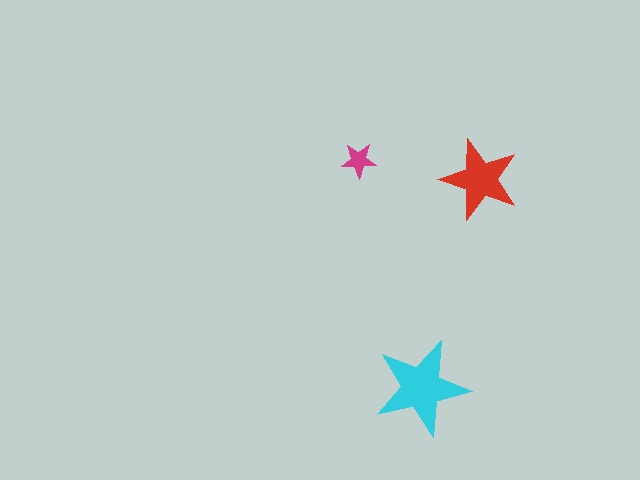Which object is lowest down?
The cyan star is bottommost.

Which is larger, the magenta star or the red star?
The red one.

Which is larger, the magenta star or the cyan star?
The cyan one.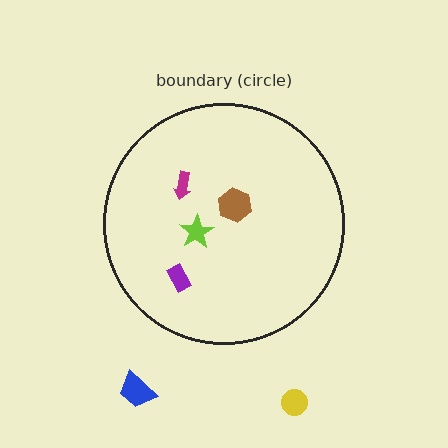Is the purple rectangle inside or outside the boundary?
Inside.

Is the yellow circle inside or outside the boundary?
Outside.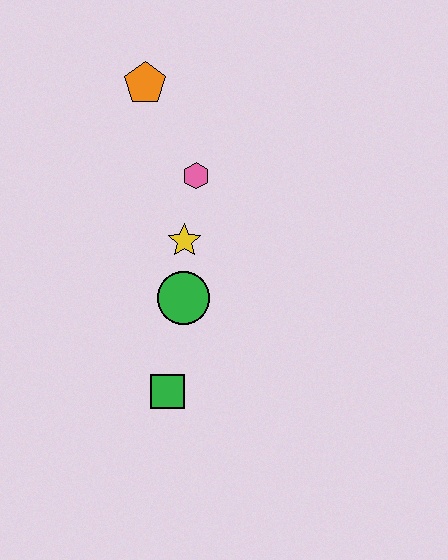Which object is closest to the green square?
The green circle is closest to the green square.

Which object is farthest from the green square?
The orange pentagon is farthest from the green square.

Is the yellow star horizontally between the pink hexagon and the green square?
Yes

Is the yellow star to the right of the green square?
Yes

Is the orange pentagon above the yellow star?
Yes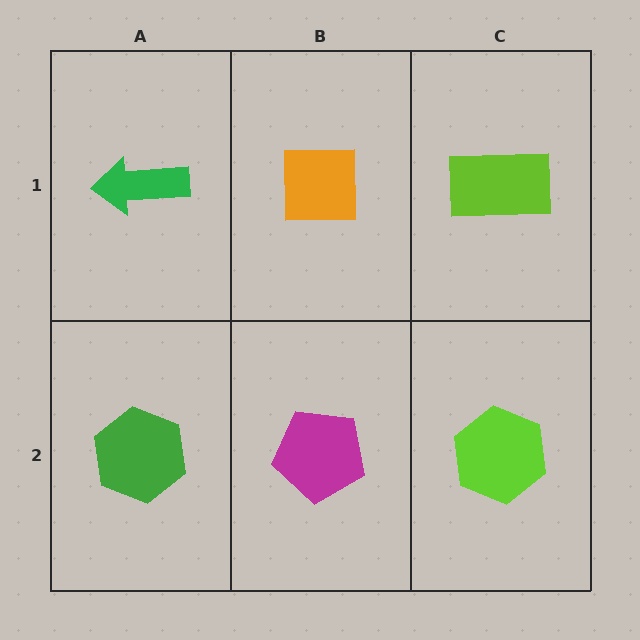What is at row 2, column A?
A green hexagon.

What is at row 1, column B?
An orange square.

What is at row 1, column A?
A green arrow.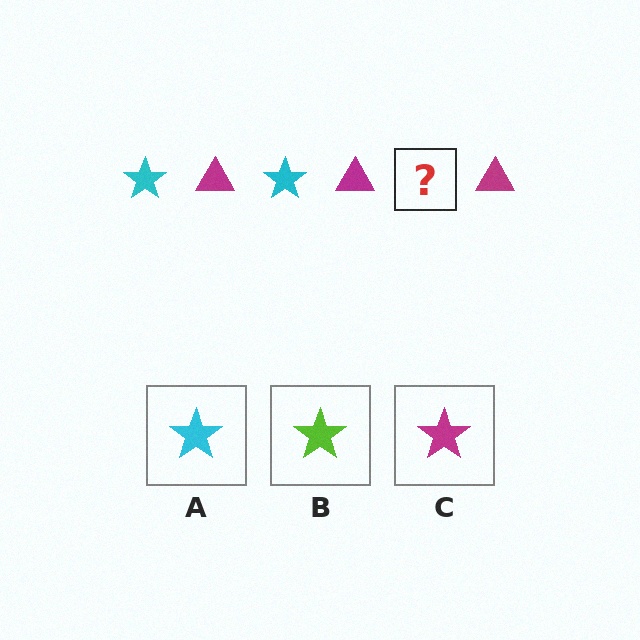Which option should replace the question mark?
Option A.